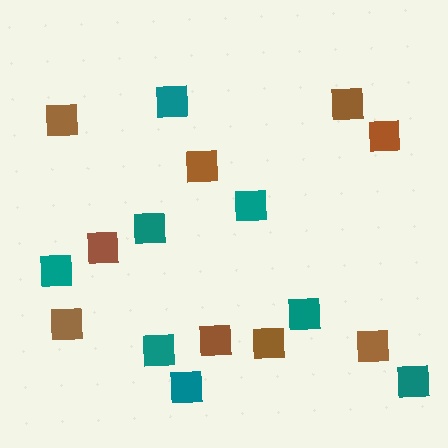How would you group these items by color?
There are 2 groups: one group of teal squares (8) and one group of brown squares (9).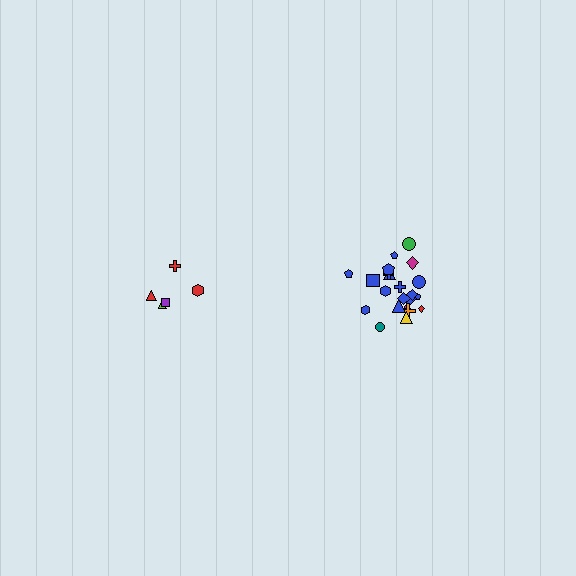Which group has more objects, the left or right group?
The right group.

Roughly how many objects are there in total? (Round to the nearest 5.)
Roughly 25 objects in total.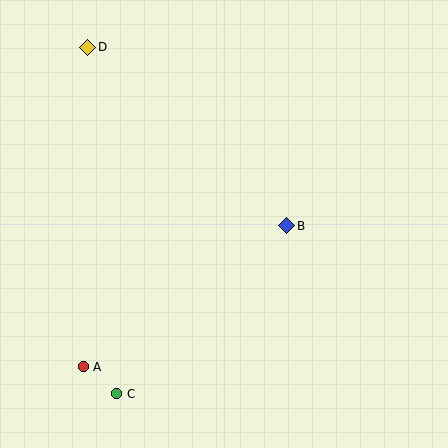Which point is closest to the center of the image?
Point B at (287, 226) is closest to the center.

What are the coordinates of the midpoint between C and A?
The midpoint between C and A is at (100, 380).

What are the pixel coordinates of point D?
Point D is at (88, 47).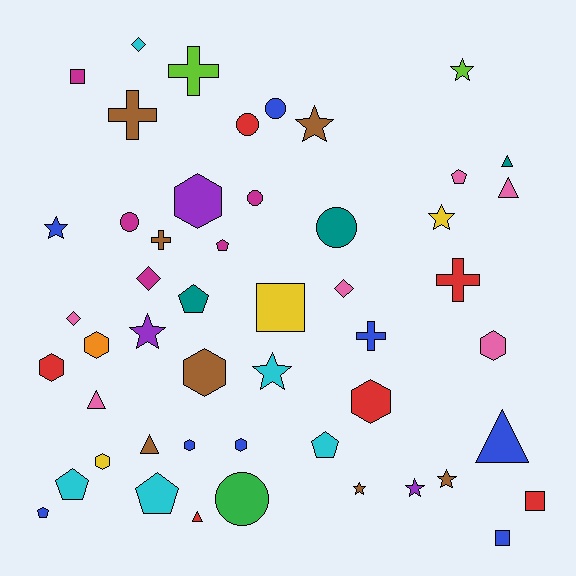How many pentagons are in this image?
There are 7 pentagons.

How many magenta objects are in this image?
There are 5 magenta objects.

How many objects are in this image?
There are 50 objects.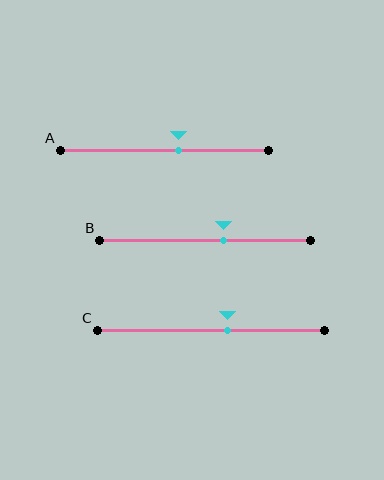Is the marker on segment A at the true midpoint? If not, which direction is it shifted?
No, the marker on segment A is shifted to the right by about 7% of the segment length.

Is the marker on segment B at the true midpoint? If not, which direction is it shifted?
No, the marker on segment B is shifted to the right by about 9% of the segment length.